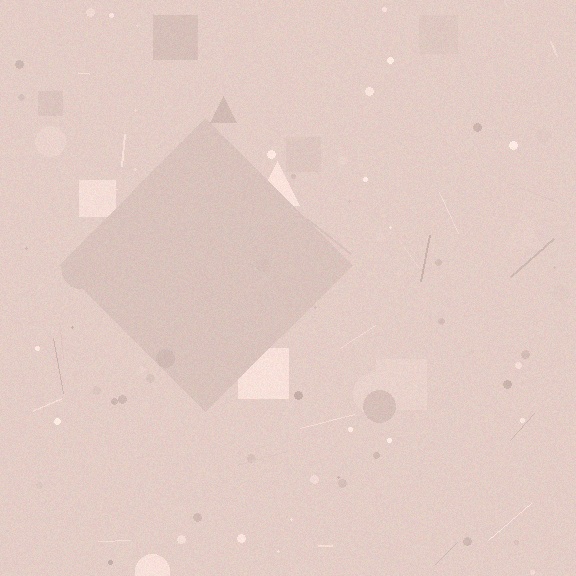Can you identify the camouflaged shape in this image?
The camouflaged shape is a diamond.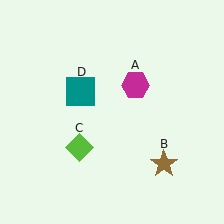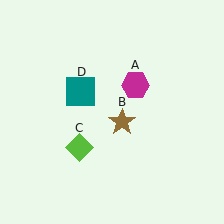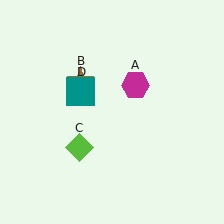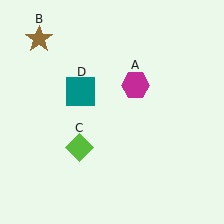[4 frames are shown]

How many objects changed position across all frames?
1 object changed position: brown star (object B).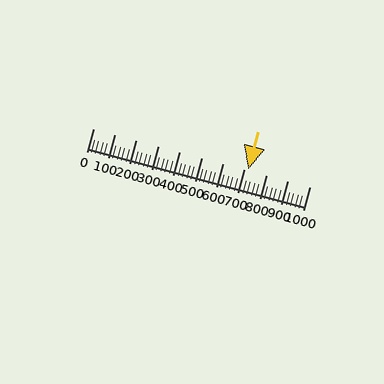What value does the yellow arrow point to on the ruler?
The yellow arrow points to approximately 717.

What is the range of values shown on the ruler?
The ruler shows values from 0 to 1000.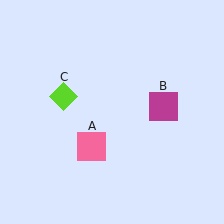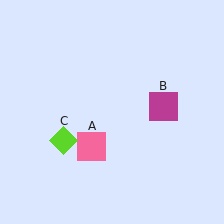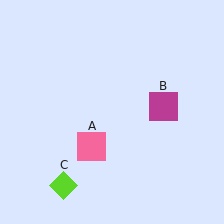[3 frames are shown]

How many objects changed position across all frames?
1 object changed position: lime diamond (object C).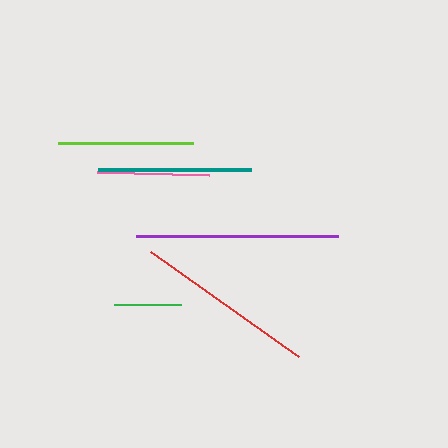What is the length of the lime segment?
The lime segment is approximately 135 pixels long.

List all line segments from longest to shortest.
From longest to shortest: purple, red, teal, lime, pink, green.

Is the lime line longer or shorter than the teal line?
The teal line is longer than the lime line.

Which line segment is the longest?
The purple line is the longest at approximately 202 pixels.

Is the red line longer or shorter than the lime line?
The red line is longer than the lime line.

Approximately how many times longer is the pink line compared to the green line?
The pink line is approximately 1.7 times the length of the green line.